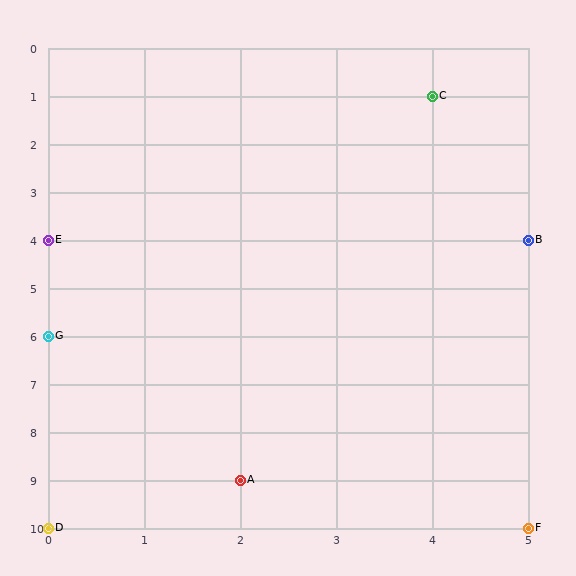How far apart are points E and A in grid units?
Points E and A are 2 columns and 5 rows apart (about 5.4 grid units diagonally).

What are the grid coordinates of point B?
Point B is at grid coordinates (5, 4).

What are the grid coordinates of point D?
Point D is at grid coordinates (0, 10).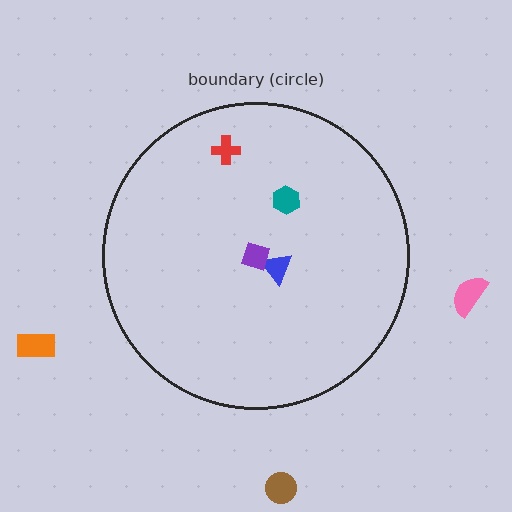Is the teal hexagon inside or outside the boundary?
Inside.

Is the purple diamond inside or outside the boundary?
Inside.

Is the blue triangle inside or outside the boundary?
Inside.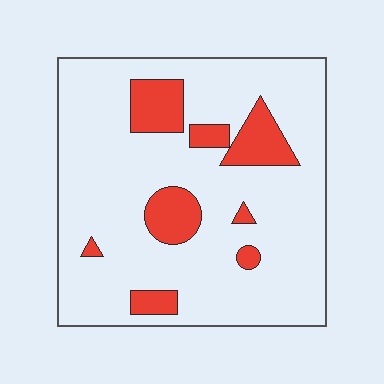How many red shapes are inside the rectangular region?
8.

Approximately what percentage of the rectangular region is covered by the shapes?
Approximately 15%.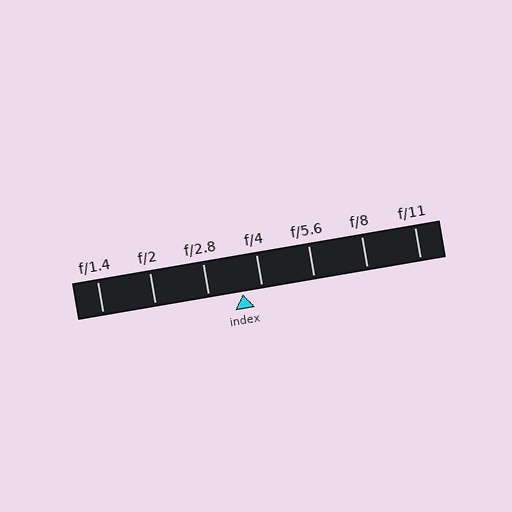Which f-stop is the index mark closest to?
The index mark is closest to f/4.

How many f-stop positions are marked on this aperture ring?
There are 7 f-stop positions marked.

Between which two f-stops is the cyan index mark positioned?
The index mark is between f/2.8 and f/4.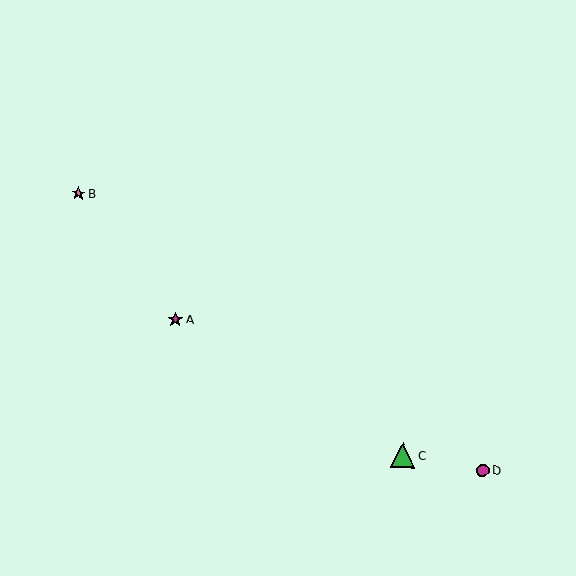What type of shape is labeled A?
Shape A is a magenta star.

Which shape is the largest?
The green triangle (labeled C) is the largest.